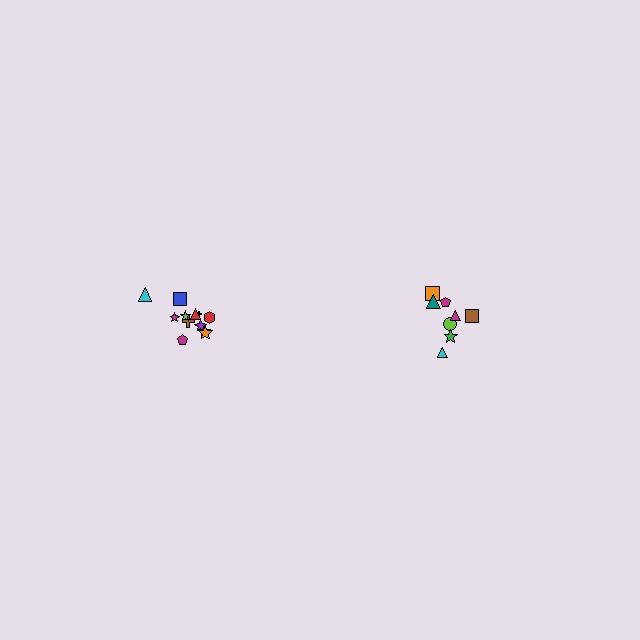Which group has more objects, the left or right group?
The left group.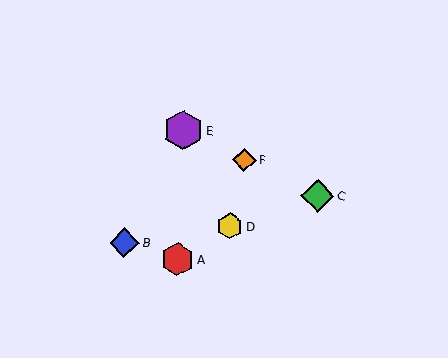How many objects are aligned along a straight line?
3 objects (C, E, F) are aligned along a straight line.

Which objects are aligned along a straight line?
Objects C, E, F are aligned along a straight line.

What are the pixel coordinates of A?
Object A is at (177, 259).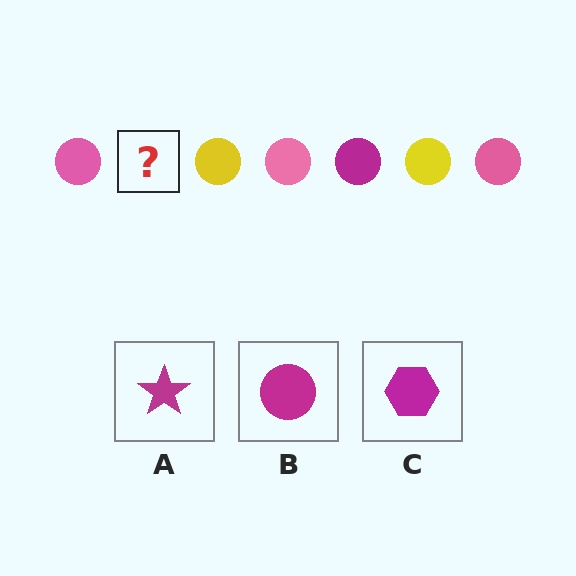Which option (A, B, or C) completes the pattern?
B.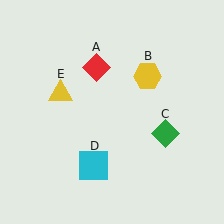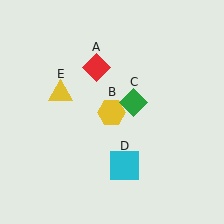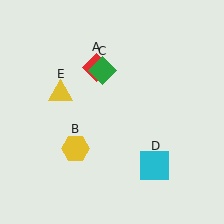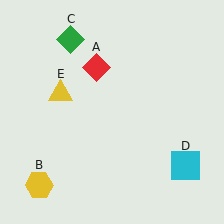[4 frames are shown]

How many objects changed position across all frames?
3 objects changed position: yellow hexagon (object B), green diamond (object C), cyan square (object D).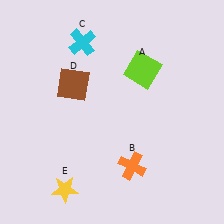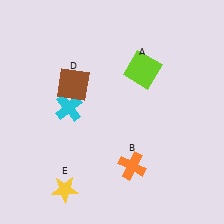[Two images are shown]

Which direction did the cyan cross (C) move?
The cyan cross (C) moved down.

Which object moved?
The cyan cross (C) moved down.